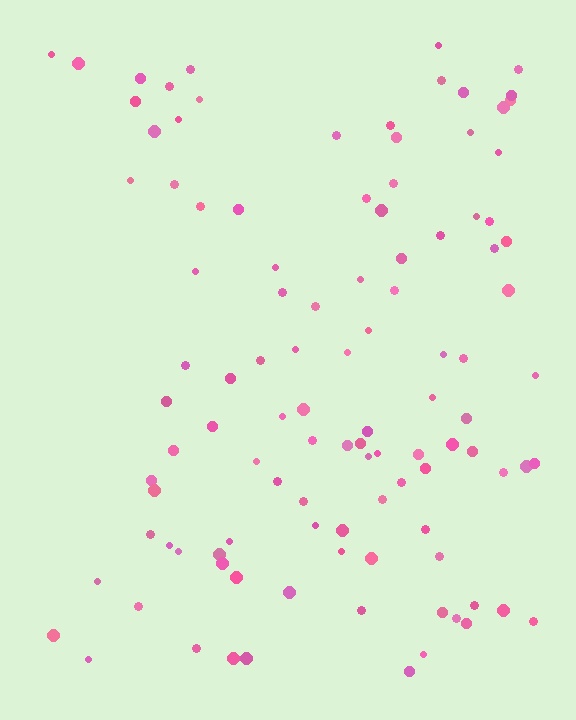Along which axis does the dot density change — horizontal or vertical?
Horizontal.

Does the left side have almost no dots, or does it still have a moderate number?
Still a moderate number, just noticeably fewer than the right.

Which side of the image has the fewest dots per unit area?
The left.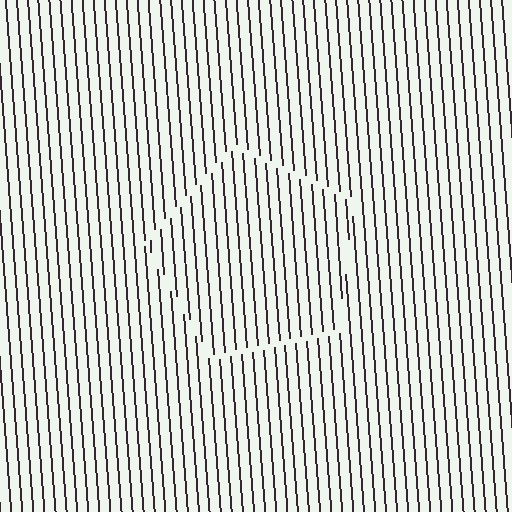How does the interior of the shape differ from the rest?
The interior of the shape contains the same grating, shifted by half a period — the contour is defined by the phase discontinuity where line-ends from the inner and outer gratings abut.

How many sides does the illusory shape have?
5 sides — the line-ends trace a pentagon.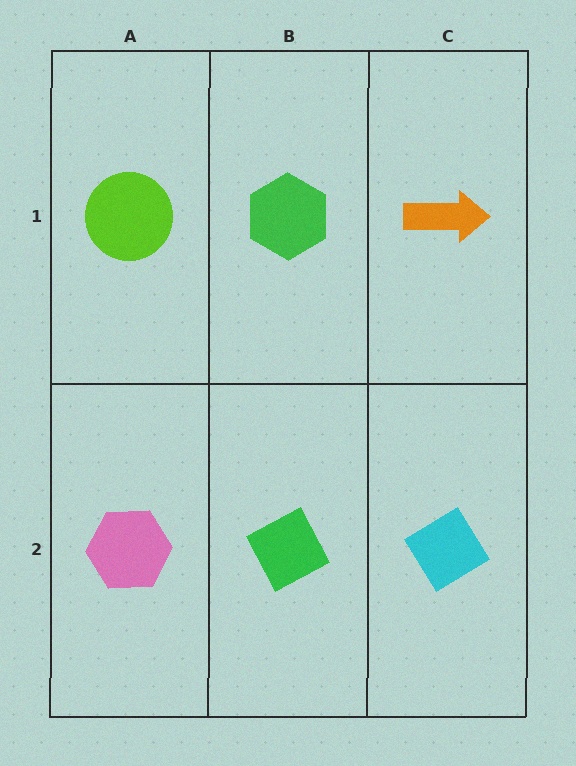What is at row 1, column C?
An orange arrow.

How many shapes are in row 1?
3 shapes.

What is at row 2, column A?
A pink hexagon.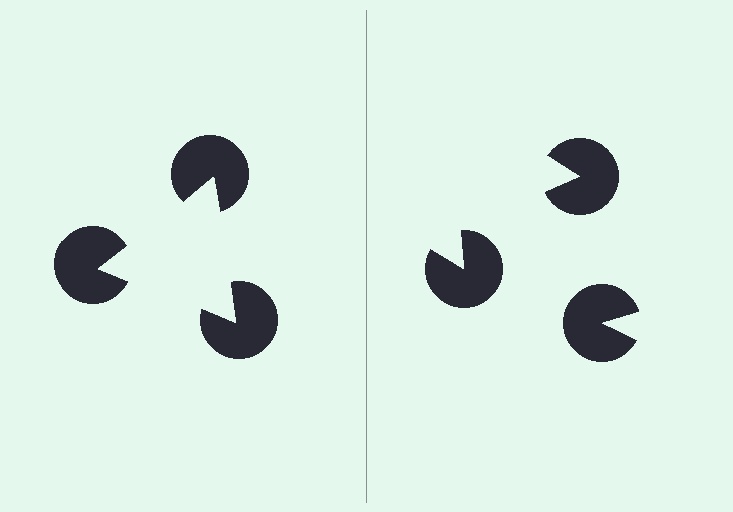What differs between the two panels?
The pac-man discs are positioned identically on both sides; only the wedge orientations differ. On the left they align to a triangle; on the right they are misaligned.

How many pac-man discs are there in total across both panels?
6 — 3 on each side.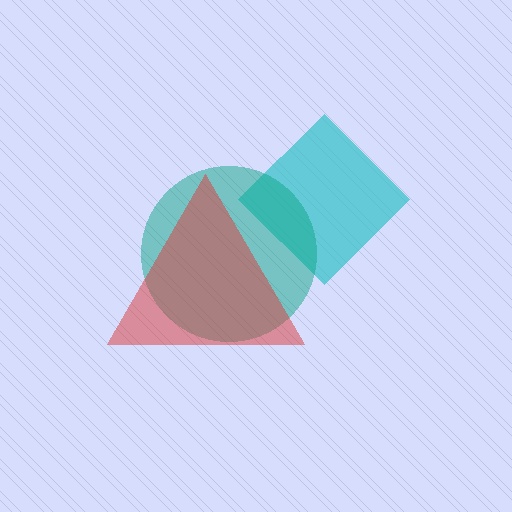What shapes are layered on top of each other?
The layered shapes are: a cyan diamond, a teal circle, a red triangle.